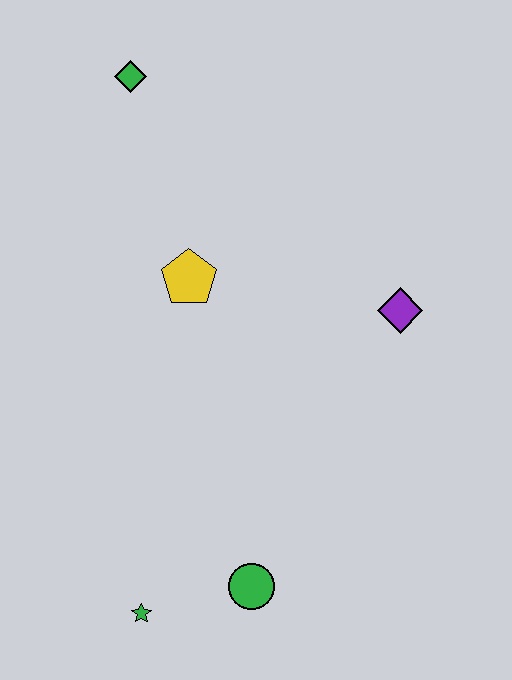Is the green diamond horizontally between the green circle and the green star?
No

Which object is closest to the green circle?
The green star is closest to the green circle.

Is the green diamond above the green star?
Yes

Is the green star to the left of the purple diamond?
Yes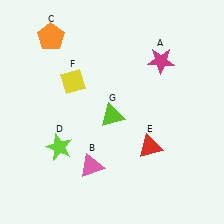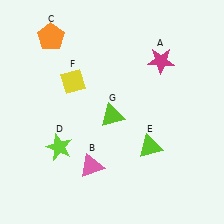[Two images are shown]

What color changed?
The triangle (E) changed from red in Image 1 to lime in Image 2.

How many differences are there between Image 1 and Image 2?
There is 1 difference between the two images.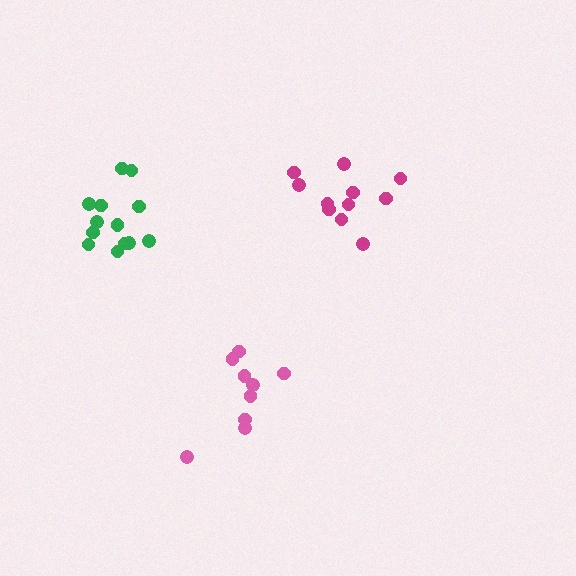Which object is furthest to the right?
The magenta cluster is rightmost.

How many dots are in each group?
Group 1: 9 dots, Group 2: 11 dots, Group 3: 13 dots (33 total).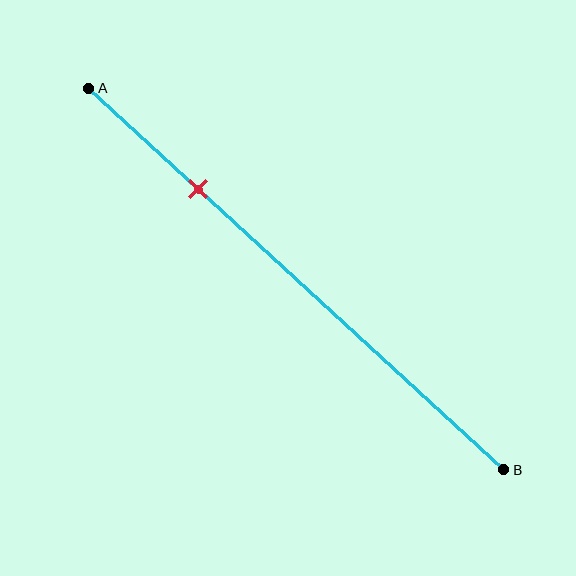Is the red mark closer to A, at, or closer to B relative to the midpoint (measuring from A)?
The red mark is closer to point A than the midpoint of segment AB.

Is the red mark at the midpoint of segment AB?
No, the mark is at about 25% from A, not at the 50% midpoint.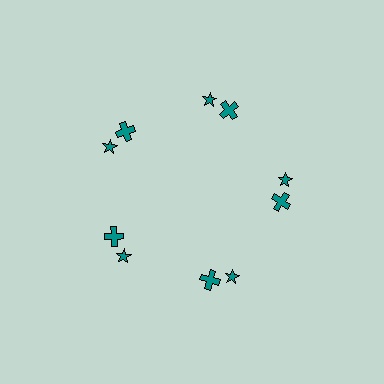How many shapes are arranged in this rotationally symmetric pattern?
There are 10 shapes, arranged in 5 groups of 2.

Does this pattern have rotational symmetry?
Yes, this pattern has 5-fold rotational symmetry. It looks the same after rotating 72 degrees around the center.